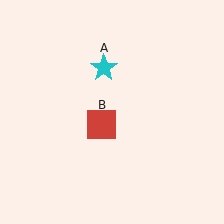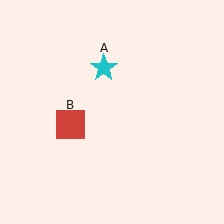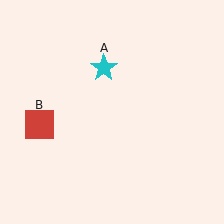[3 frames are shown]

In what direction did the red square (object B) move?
The red square (object B) moved left.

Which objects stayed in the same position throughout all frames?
Cyan star (object A) remained stationary.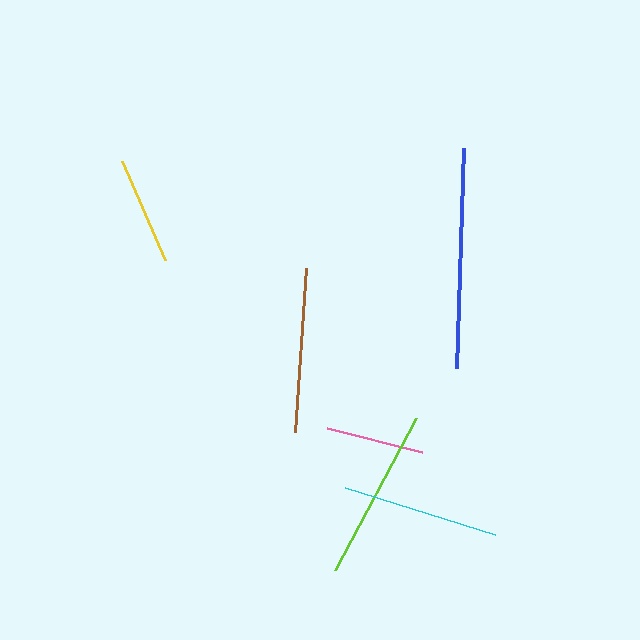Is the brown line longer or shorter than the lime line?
The lime line is longer than the brown line.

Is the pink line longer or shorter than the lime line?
The lime line is longer than the pink line.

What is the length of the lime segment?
The lime segment is approximately 173 pixels long.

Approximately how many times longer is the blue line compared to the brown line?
The blue line is approximately 1.3 times the length of the brown line.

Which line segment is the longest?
The blue line is the longest at approximately 220 pixels.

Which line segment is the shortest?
The pink line is the shortest at approximately 98 pixels.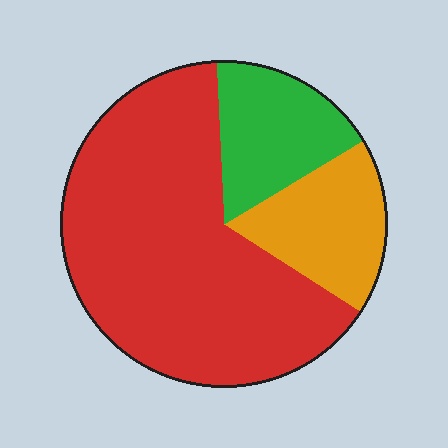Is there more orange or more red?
Red.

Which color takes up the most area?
Red, at roughly 65%.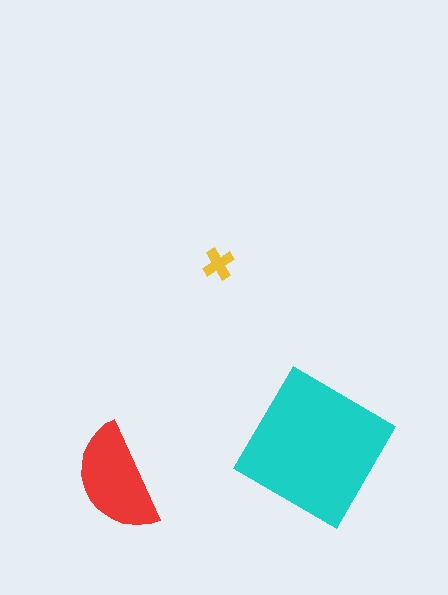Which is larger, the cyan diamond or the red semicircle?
The cyan diamond.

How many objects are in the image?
There are 3 objects in the image.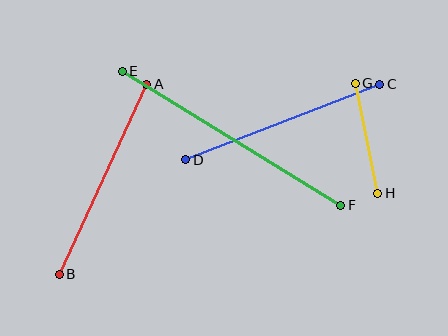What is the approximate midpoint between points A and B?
The midpoint is at approximately (103, 179) pixels.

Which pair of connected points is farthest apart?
Points E and F are farthest apart.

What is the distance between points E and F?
The distance is approximately 256 pixels.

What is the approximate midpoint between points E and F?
The midpoint is at approximately (231, 138) pixels.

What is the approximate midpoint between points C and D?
The midpoint is at approximately (283, 122) pixels.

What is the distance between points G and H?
The distance is approximately 112 pixels.